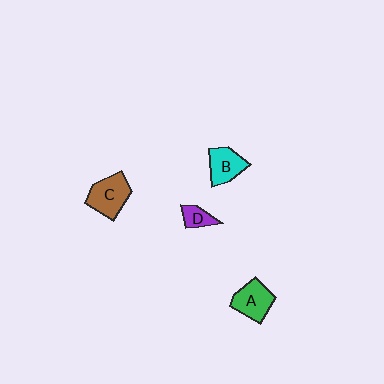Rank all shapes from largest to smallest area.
From largest to smallest: C (brown), A (green), B (cyan), D (purple).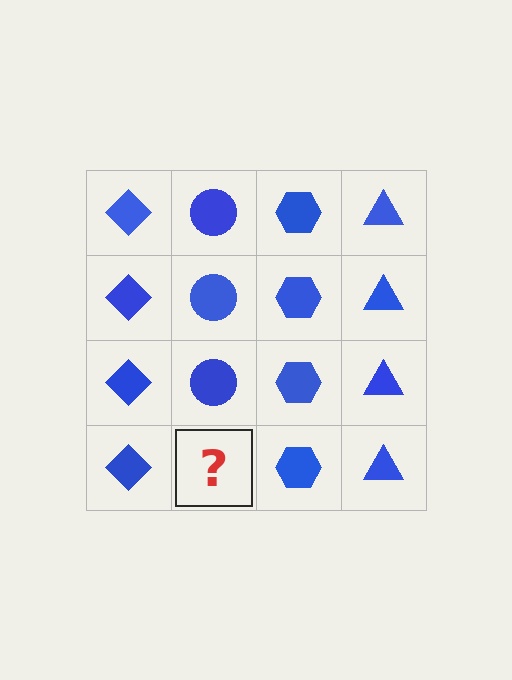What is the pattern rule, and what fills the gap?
The rule is that each column has a consistent shape. The gap should be filled with a blue circle.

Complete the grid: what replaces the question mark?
The question mark should be replaced with a blue circle.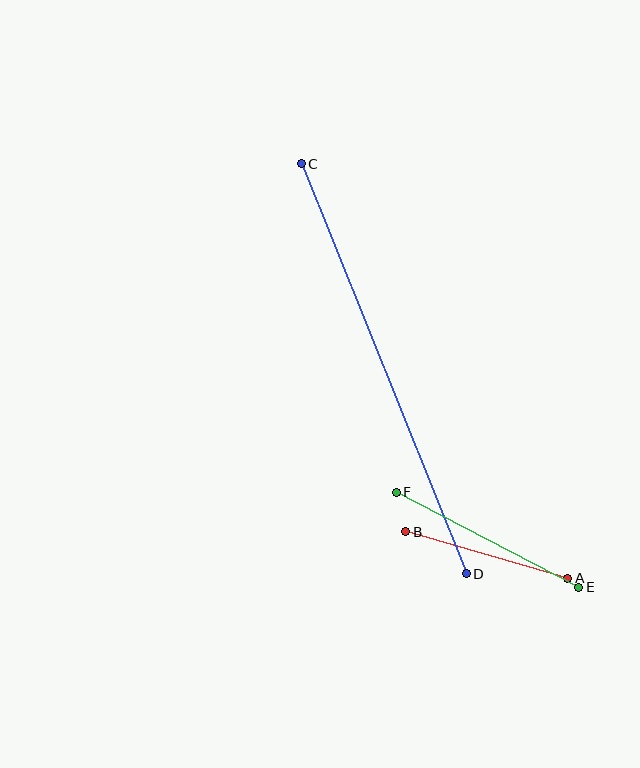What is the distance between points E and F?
The distance is approximately 206 pixels.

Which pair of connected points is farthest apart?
Points C and D are farthest apart.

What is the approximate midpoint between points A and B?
The midpoint is at approximately (487, 555) pixels.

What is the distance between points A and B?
The distance is approximately 168 pixels.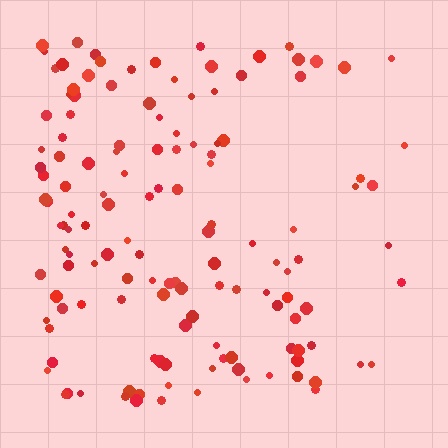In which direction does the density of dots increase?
From right to left, with the left side densest.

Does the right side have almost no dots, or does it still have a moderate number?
Still a moderate number, just noticeably fewer than the left.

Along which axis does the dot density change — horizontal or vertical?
Horizontal.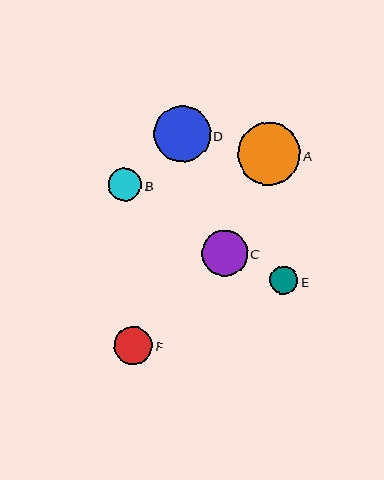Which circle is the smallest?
Circle E is the smallest with a size of approximately 28 pixels.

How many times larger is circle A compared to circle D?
Circle A is approximately 1.1 times the size of circle D.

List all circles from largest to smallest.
From largest to smallest: A, D, C, F, B, E.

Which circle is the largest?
Circle A is the largest with a size of approximately 63 pixels.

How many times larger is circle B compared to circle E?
Circle B is approximately 1.2 times the size of circle E.